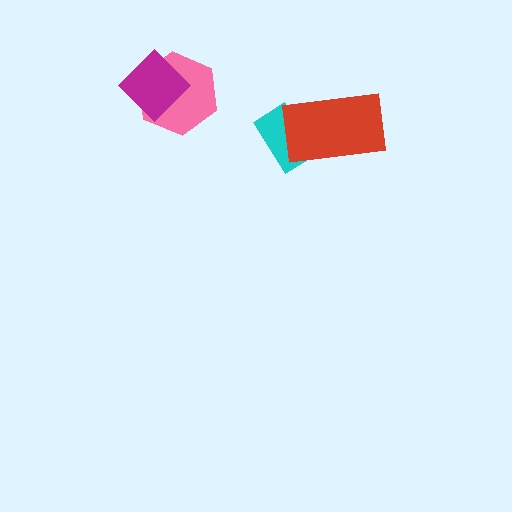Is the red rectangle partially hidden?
No, no other shape covers it.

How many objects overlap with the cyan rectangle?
1 object overlaps with the cyan rectangle.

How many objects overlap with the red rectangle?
1 object overlaps with the red rectangle.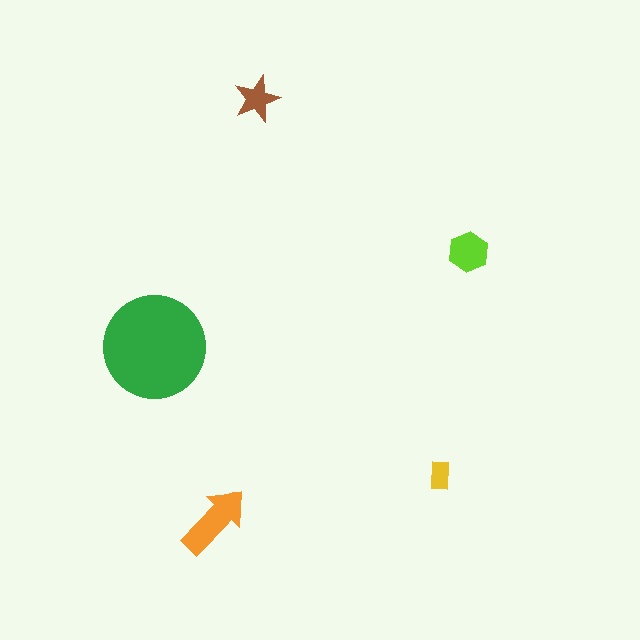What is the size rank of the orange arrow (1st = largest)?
2nd.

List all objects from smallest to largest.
The yellow rectangle, the brown star, the lime hexagon, the orange arrow, the green circle.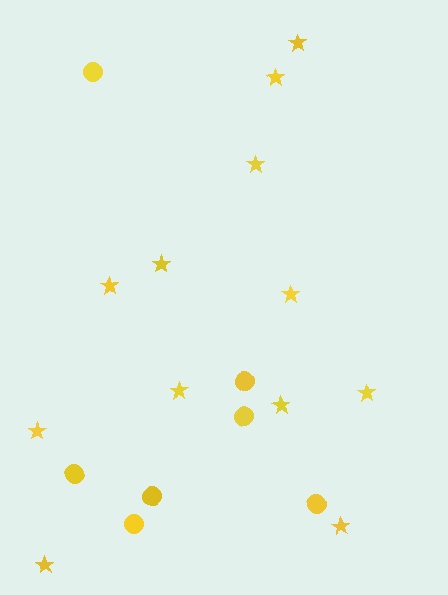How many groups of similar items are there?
There are 2 groups: one group of circles (7) and one group of stars (12).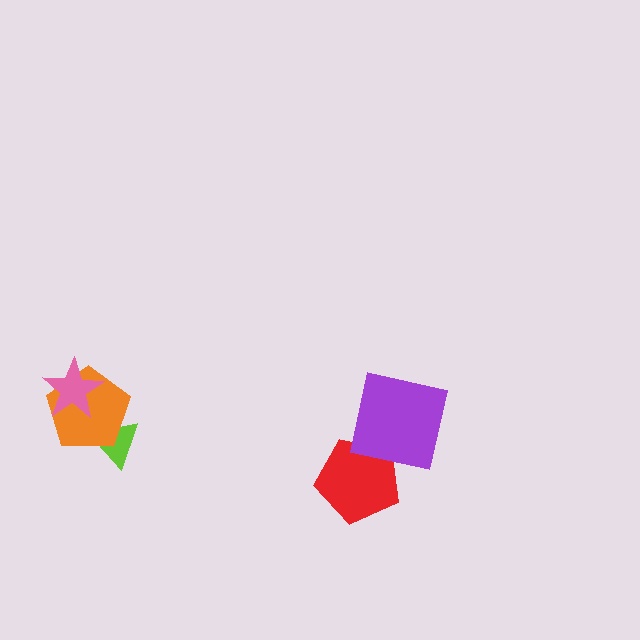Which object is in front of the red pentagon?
The purple square is in front of the red pentagon.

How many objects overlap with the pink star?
1 object overlaps with the pink star.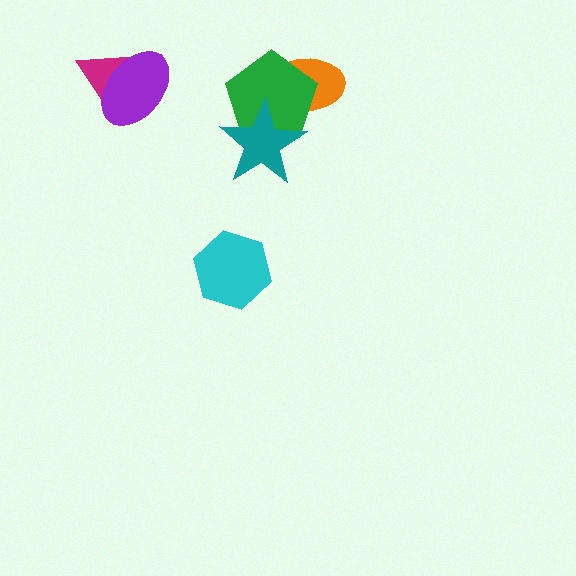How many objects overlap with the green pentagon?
2 objects overlap with the green pentagon.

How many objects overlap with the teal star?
2 objects overlap with the teal star.